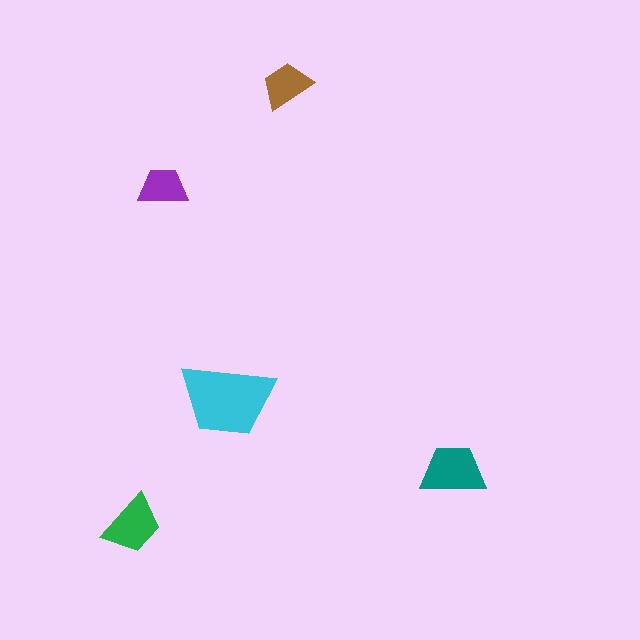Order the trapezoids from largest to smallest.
the cyan one, the teal one, the green one, the brown one, the purple one.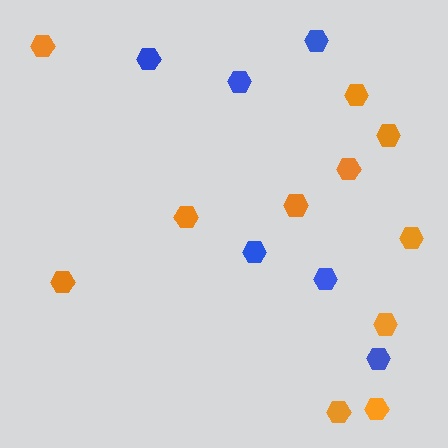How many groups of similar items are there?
There are 2 groups: one group of blue hexagons (6) and one group of orange hexagons (11).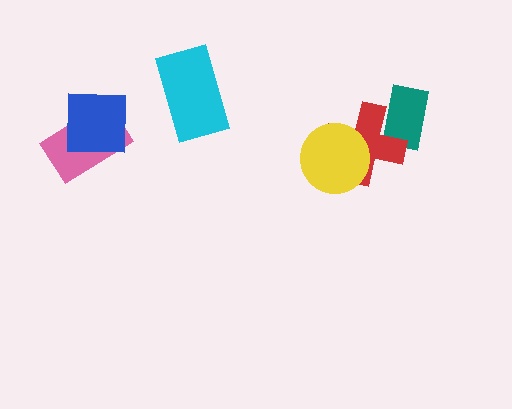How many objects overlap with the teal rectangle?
1 object overlaps with the teal rectangle.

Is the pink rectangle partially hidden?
Yes, it is partially covered by another shape.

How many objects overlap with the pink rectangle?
1 object overlaps with the pink rectangle.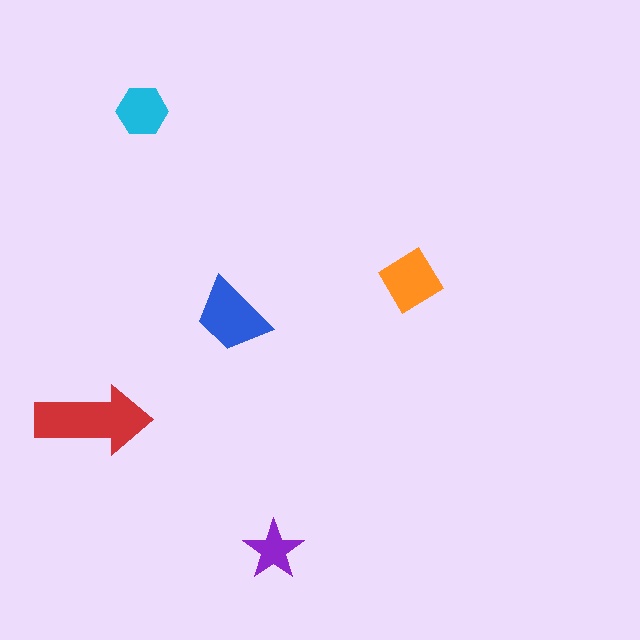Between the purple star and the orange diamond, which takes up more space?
The orange diamond.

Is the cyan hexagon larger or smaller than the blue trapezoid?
Smaller.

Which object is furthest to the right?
The orange diamond is rightmost.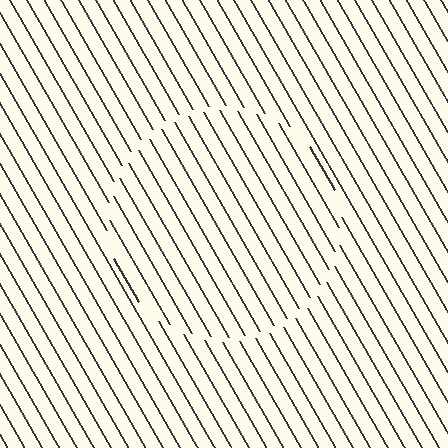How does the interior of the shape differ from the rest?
The interior of the shape contains the same grating, shifted by half a period — the contour is defined by the phase discontinuity where line-ends from the inner and outer gratings abut.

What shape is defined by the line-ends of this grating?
An illusory circle. The interior of the shape contains the same grating, shifted by half a period — the contour is defined by the phase discontinuity where line-ends from the inner and outer gratings abut.